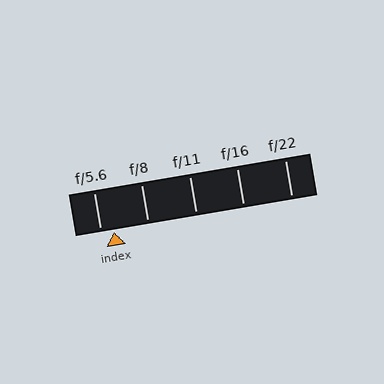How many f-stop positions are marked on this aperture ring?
There are 5 f-stop positions marked.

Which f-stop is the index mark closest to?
The index mark is closest to f/5.6.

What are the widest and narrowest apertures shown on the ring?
The widest aperture shown is f/5.6 and the narrowest is f/22.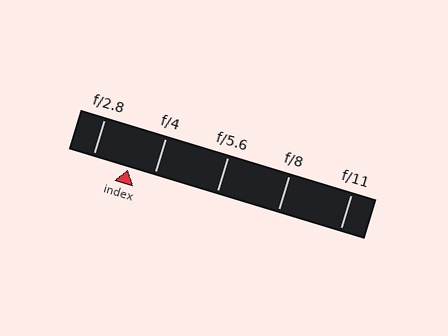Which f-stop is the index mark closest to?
The index mark is closest to f/4.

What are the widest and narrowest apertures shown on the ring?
The widest aperture shown is f/2.8 and the narrowest is f/11.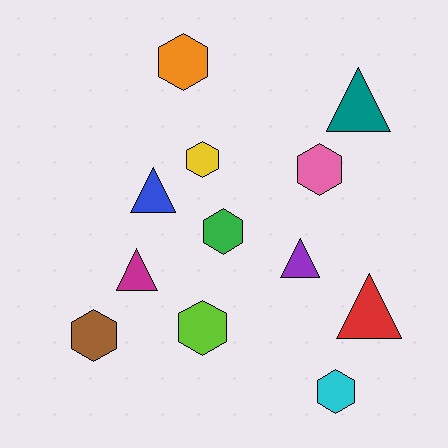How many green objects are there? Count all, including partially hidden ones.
There is 1 green object.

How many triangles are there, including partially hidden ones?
There are 5 triangles.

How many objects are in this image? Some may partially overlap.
There are 12 objects.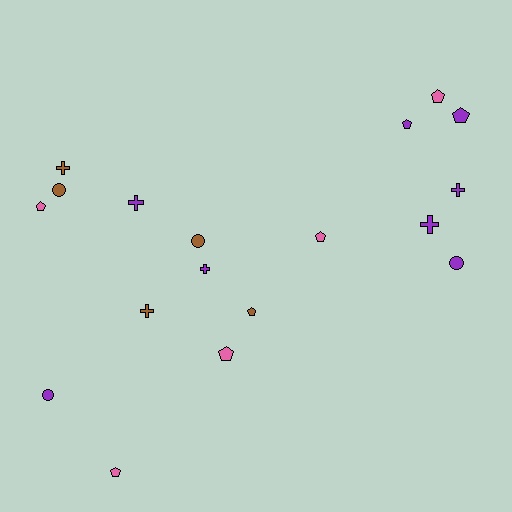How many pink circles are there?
There are no pink circles.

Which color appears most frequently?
Purple, with 8 objects.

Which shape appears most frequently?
Pentagon, with 8 objects.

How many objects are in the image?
There are 18 objects.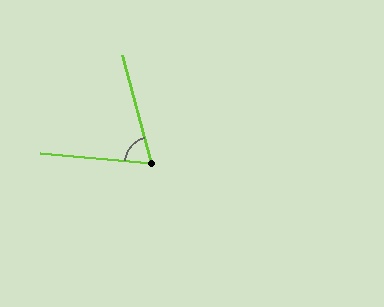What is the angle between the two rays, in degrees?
Approximately 70 degrees.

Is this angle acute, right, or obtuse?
It is acute.